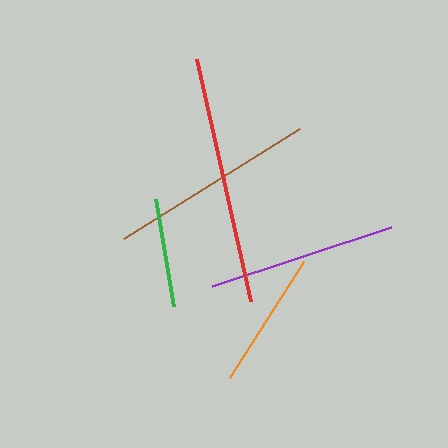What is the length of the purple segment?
The purple segment is approximately 189 pixels long.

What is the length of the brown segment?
The brown segment is approximately 208 pixels long.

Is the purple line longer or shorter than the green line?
The purple line is longer than the green line.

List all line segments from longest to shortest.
From longest to shortest: red, brown, purple, orange, green.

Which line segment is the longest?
The red line is the longest at approximately 248 pixels.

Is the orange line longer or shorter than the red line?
The red line is longer than the orange line.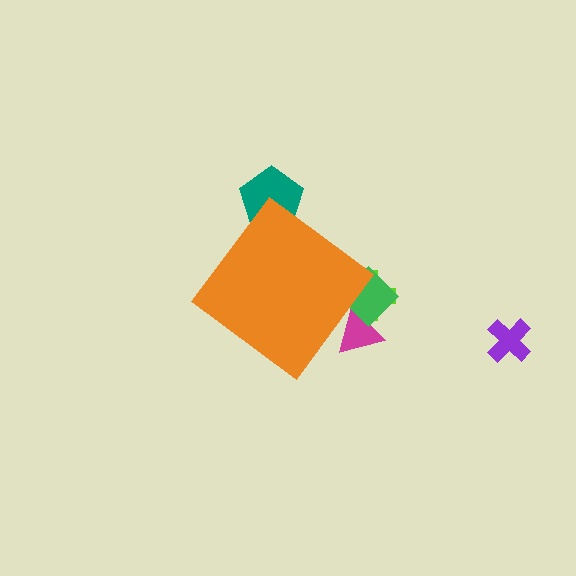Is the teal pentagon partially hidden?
Yes, the teal pentagon is partially hidden behind the orange diamond.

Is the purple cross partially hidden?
No, the purple cross is fully visible.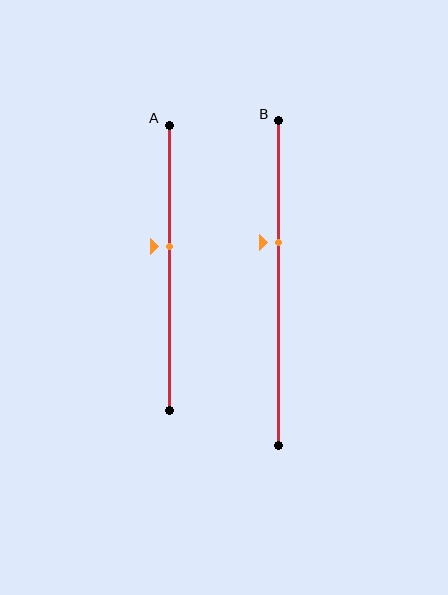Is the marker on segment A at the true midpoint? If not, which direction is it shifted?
No, the marker on segment A is shifted upward by about 7% of the segment length.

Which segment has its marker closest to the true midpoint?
Segment A has its marker closest to the true midpoint.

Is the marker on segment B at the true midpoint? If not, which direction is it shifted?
No, the marker on segment B is shifted upward by about 13% of the segment length.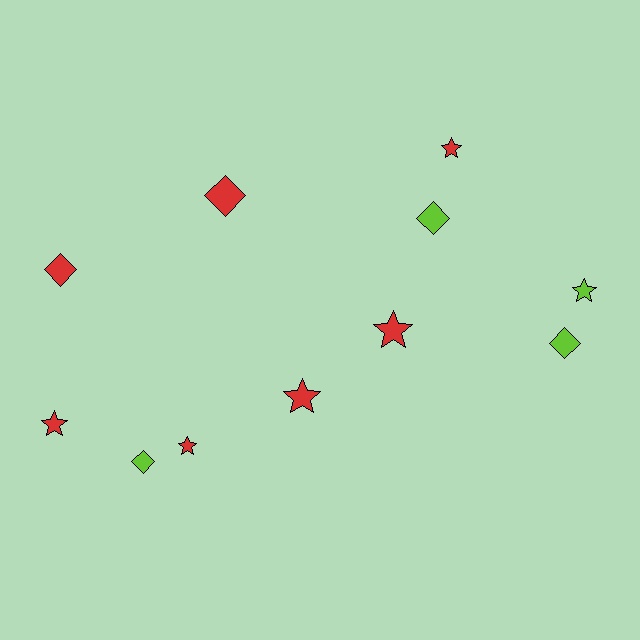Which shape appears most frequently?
Star, with 6 objects.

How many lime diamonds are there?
There are 3 lime diamonds.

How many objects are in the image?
There are 11 objects.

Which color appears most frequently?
Red, with 7 objects.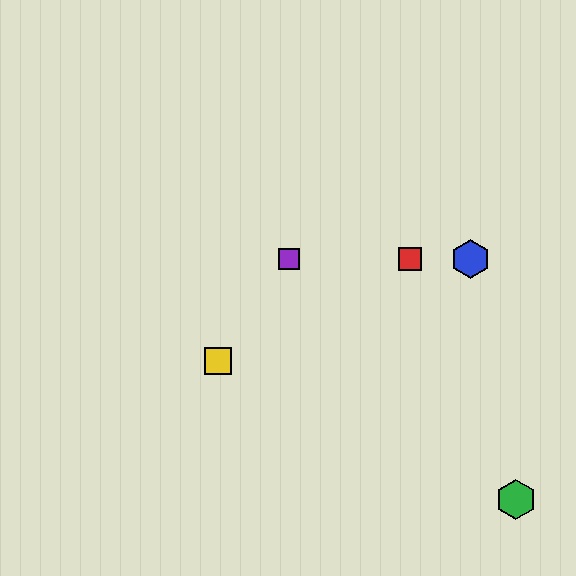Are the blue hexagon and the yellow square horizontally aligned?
No, the blue hexagon is at y≈259 and the yellow square is at y≈361.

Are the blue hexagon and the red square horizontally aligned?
Yes, both are at y≈259.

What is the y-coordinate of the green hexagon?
The green hexagon is at y≈500.